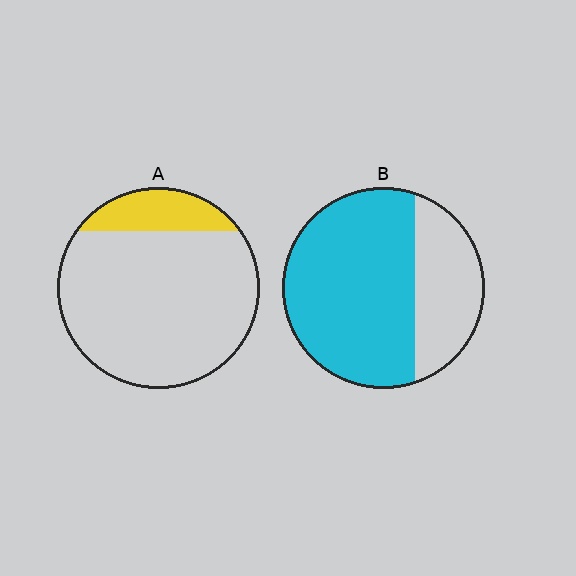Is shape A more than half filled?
No.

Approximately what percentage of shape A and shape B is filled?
A is approximately 15% and B is approximately 70%.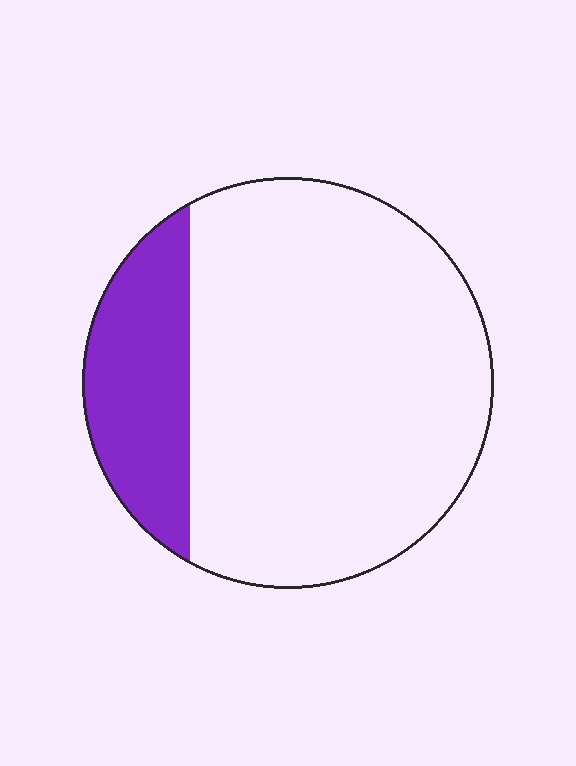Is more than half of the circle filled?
No.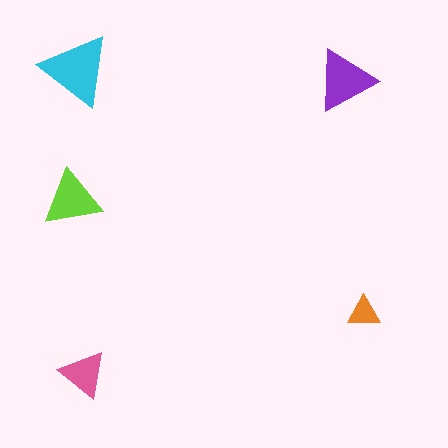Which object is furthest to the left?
The lime triangle is leftmost.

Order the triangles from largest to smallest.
the cyan one, the purple one, the lime one, the pink one, the orange one.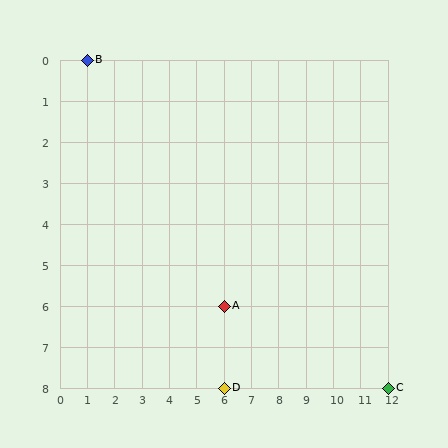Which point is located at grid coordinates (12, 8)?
Point C is at (12, 8).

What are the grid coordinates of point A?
Point A is at grid coordinates (6, 6).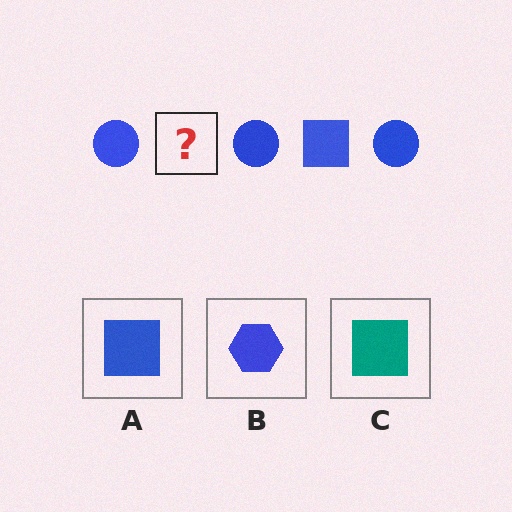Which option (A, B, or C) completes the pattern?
A.